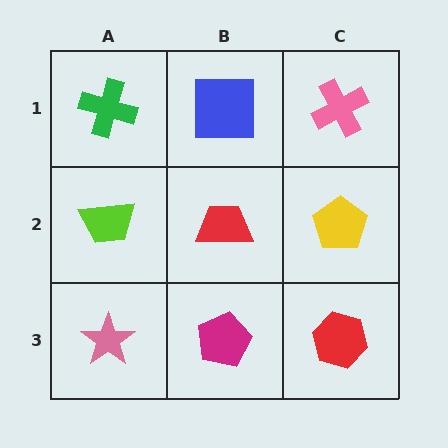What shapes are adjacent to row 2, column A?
A green cross (row 1, column A), a pink star (row 3, column A), a red trapezoid (row 2, column B).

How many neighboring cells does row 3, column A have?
2.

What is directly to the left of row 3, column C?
A magenta pentagon.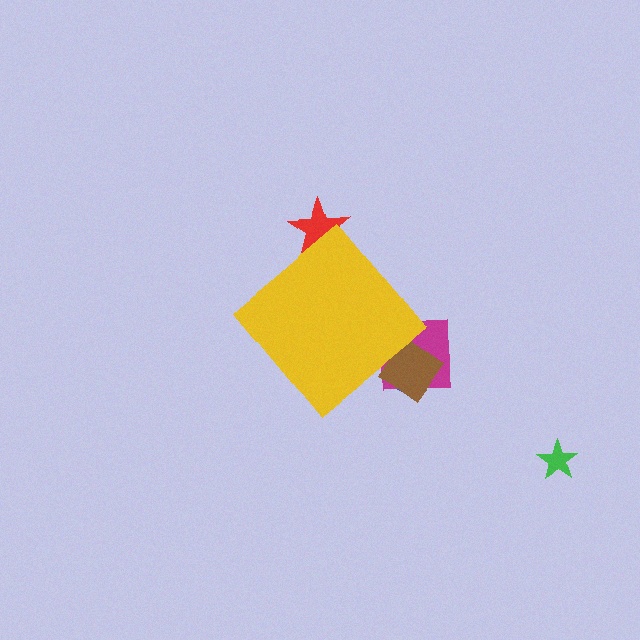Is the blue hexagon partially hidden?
Yes, the blue hexagon is partially hidden behind the yellow diamond.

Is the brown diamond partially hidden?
Yes, the brown diamond is partially hidden behind the yellow diamond.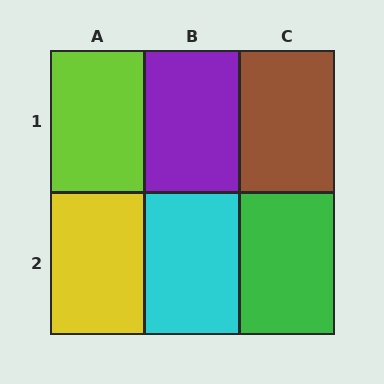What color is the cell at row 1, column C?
Brown.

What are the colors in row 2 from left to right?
Yellow, cyan, green.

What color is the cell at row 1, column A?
Lime.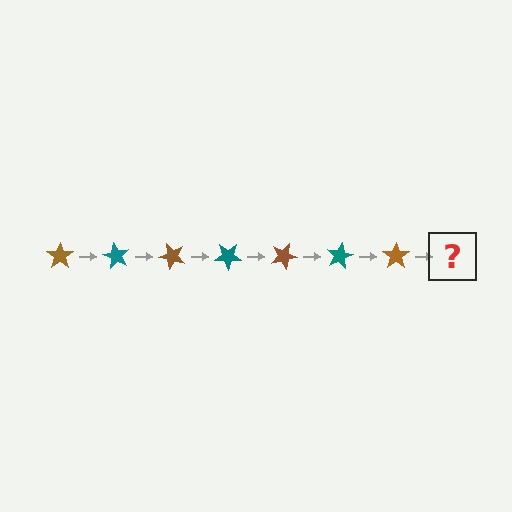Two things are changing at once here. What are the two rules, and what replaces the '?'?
The two rules are that it rotates 60 degrees each step and the color cycles through brown and teal. The '?' should be a teal star, rotated 420 degrees from the start.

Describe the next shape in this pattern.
It should be a teal star, rotated 420 degrees from the start.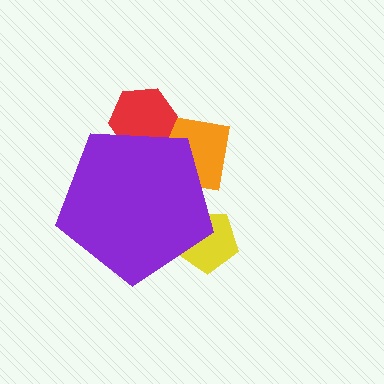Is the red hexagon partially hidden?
Yes, the red hexagon is partially hidden behind the purple pentagon.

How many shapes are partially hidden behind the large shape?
3 shapes are partially hidden.